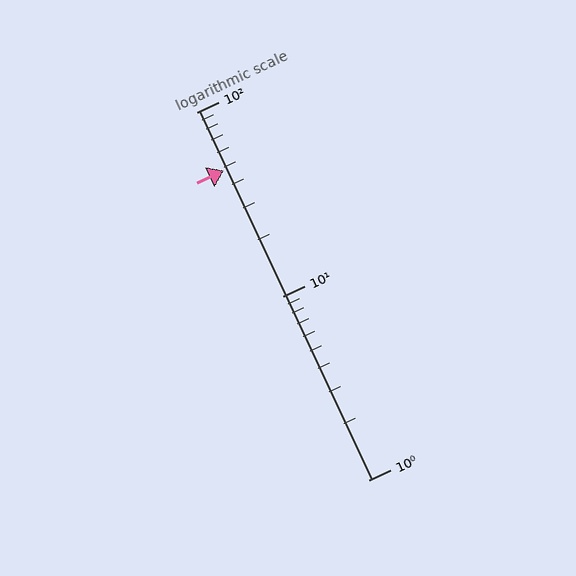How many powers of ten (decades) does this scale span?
The scale spans 2 decades, from 1 to 100.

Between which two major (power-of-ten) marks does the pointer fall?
The pointer is between 10 and 100.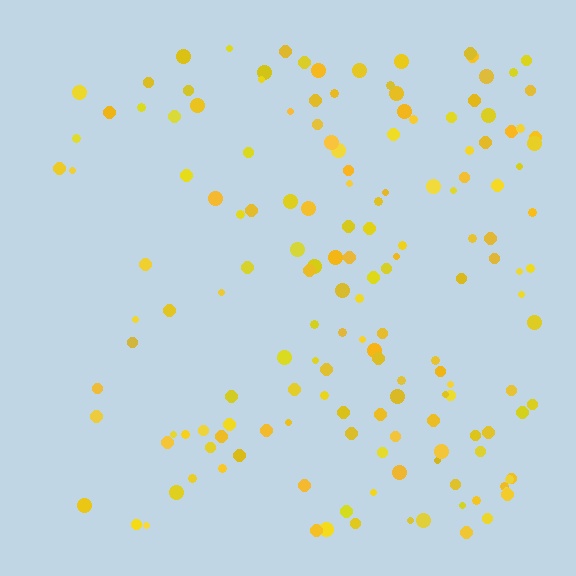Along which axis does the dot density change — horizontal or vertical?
Horizontal.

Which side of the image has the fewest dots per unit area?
The left.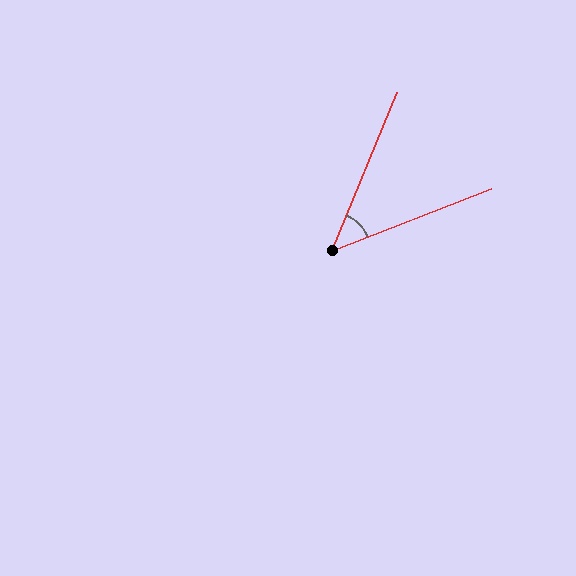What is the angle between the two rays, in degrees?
Approximately 46 degrees.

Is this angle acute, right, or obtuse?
It is acute.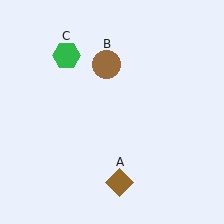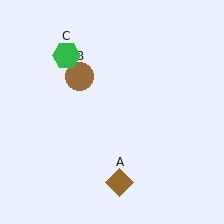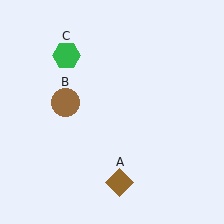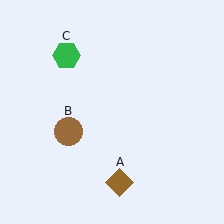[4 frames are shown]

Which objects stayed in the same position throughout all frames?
Brown diamond (object A) and green hexagon (object C) remained stationary.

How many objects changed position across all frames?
1 object changed position: brown circle (object B).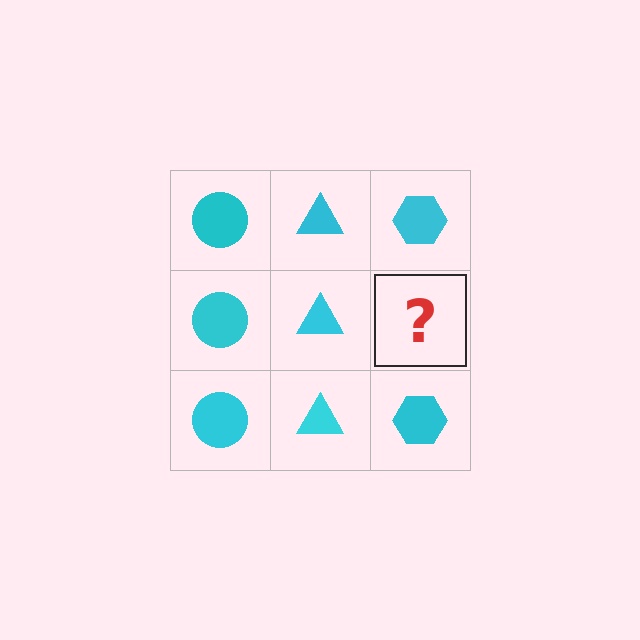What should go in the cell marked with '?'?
The missing cell should contain a cyan hexagon.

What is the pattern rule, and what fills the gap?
The rule is that each column has a consistent shape. The gap should be filled with a cyan hexagon.